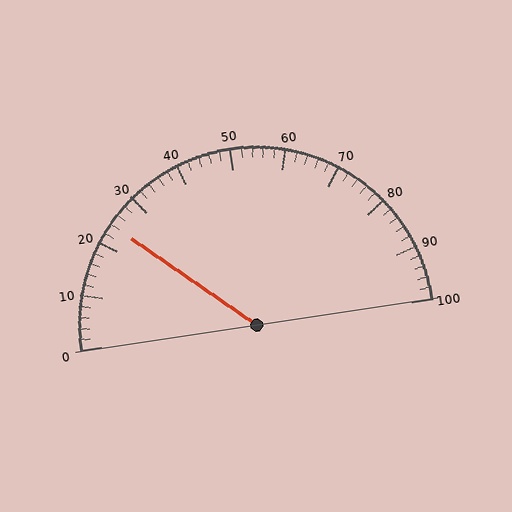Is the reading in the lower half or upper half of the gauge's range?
The reading is in the lower half of the range (0 to 100).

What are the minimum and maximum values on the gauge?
The gauge ranges from 0 to 100.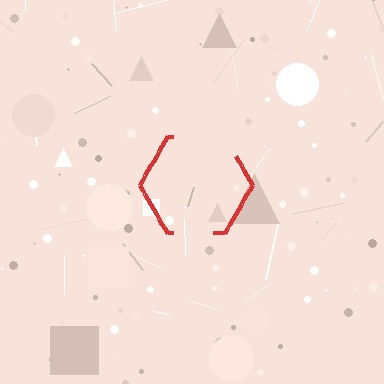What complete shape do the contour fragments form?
The contour fragments form a hexagon.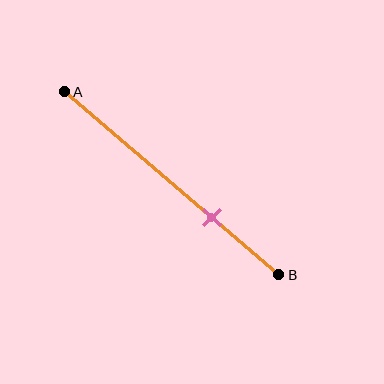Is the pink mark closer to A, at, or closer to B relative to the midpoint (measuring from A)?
The pink mark is closer to point B than the midpoint of segment AB.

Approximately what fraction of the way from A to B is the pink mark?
The pink mark is approximately 70% of the way from A to B.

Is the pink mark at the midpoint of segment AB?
No, the mark is at about 70% from A, not at the 50% midpoint.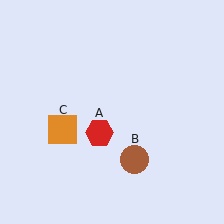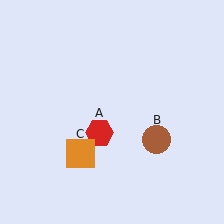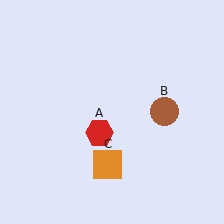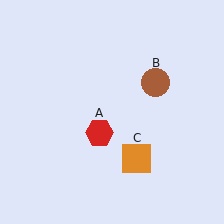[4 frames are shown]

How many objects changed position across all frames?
2 objects changed position: brown circle (object B), orange square (object C).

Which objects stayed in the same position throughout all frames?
Red hexagon (object A) remained stationary.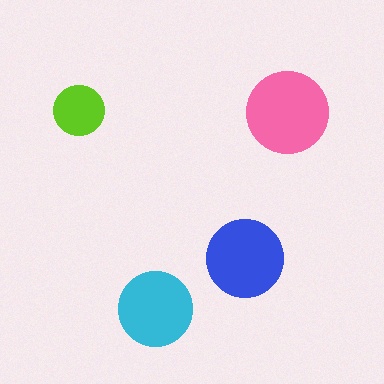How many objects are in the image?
There are 4 objects in the image.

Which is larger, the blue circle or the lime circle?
The blue one.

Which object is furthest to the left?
The lime circle is leftmost.